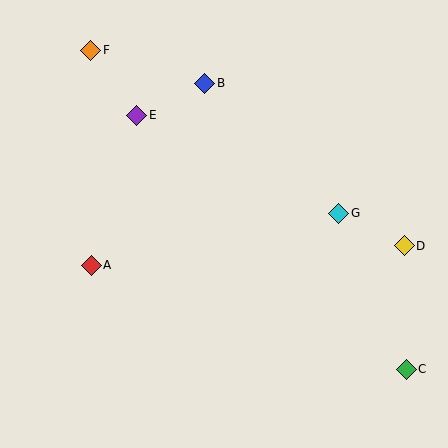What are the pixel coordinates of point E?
Point E is at (137, 115).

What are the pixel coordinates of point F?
Point F is at (91, 50).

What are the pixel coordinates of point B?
Point B is at (205, 83).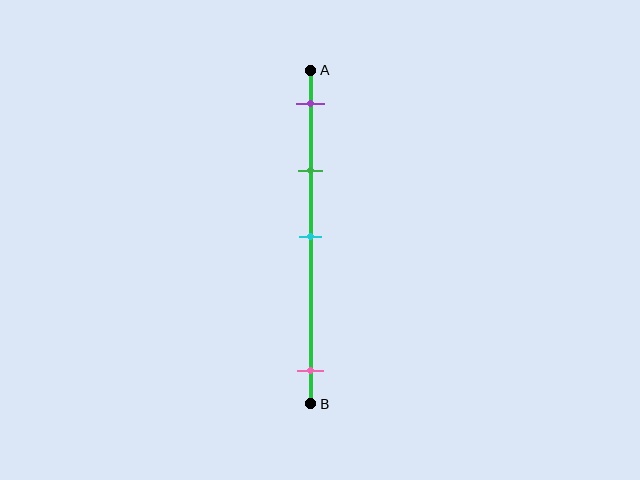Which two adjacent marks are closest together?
The purple and green marks are the closest adjacent pair.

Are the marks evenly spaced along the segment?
No, the marks are not evenly spaced.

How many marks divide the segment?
There are 4 marks dividing the segment.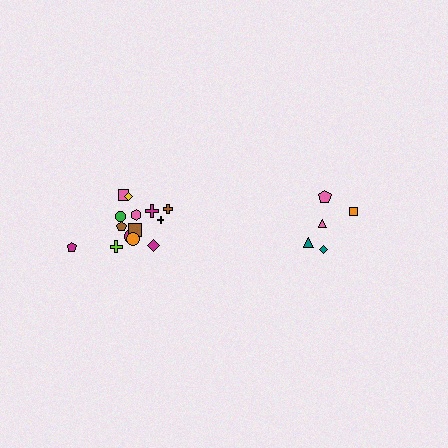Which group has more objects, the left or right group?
The left group.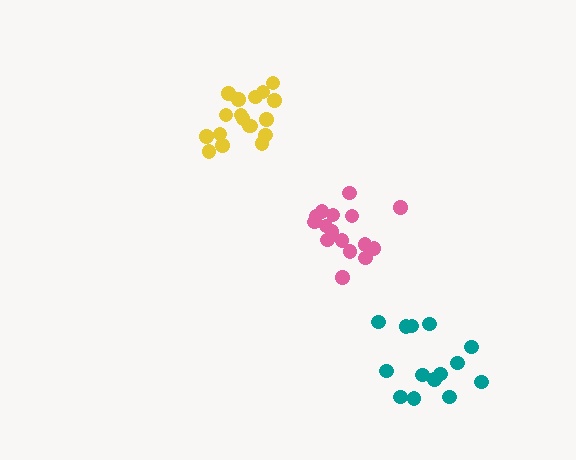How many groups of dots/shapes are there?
There are 3 groups.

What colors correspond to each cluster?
The clusters are colored: yellow, pink, teal.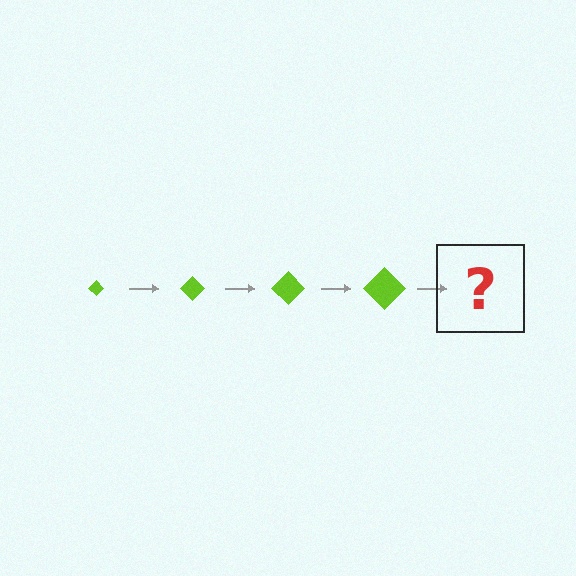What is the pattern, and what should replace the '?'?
The pattern is that the diamond gets progressively larger each step. The '?' should be a lime diamond, larger than the previous one.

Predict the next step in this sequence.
The next step is a lime diamond, larger than the previous one.